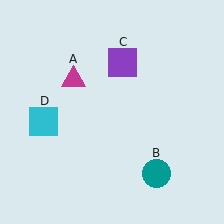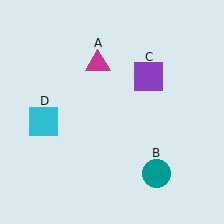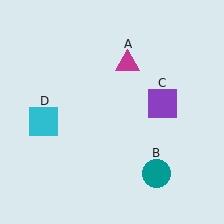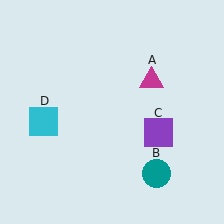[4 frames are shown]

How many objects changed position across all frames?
2 objects changed position: magenta triangle (object A), purple square (object C).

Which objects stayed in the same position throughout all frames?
Teal circle (object B) and cyan square (object D) remained stationary.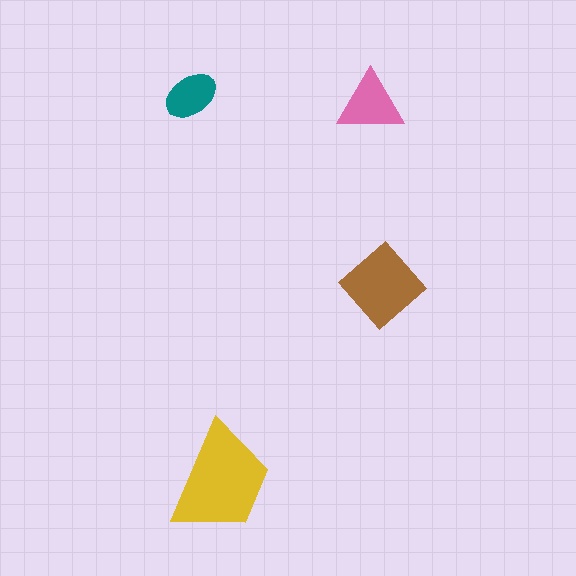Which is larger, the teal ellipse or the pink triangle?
The pink triangle.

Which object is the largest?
The yellow trapezoid.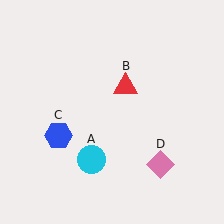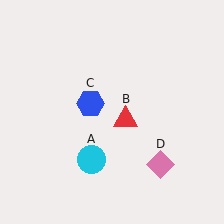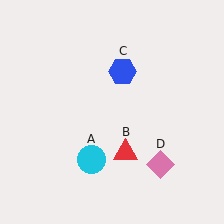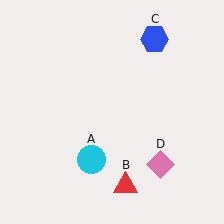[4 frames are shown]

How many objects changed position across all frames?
2 objects changed position: red triangle (object B), blue hexagon (object C).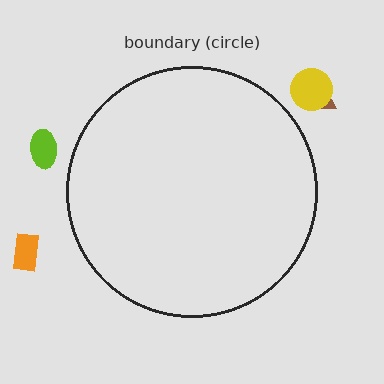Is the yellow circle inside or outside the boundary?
Outside.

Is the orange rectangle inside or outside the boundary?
Outside.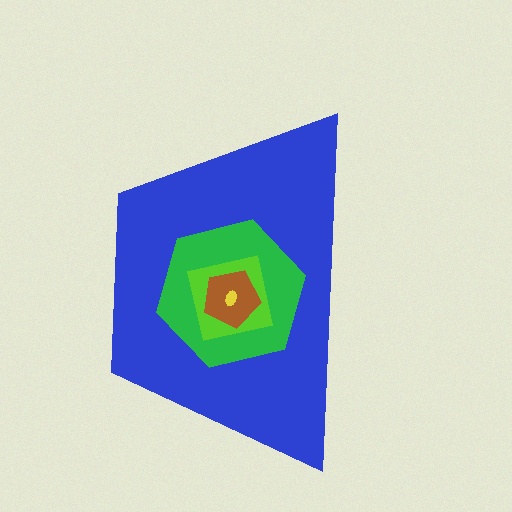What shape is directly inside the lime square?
The brown pentagon.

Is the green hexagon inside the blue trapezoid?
Yes.